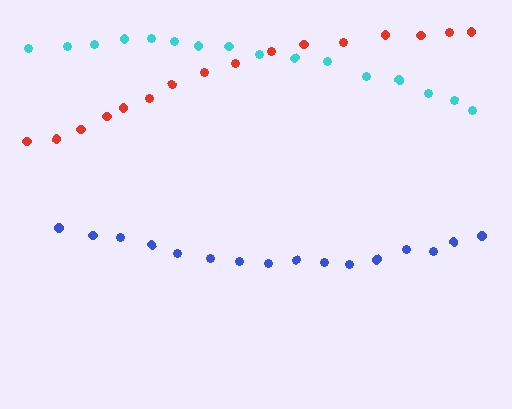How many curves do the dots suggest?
There are 3 distinct paths.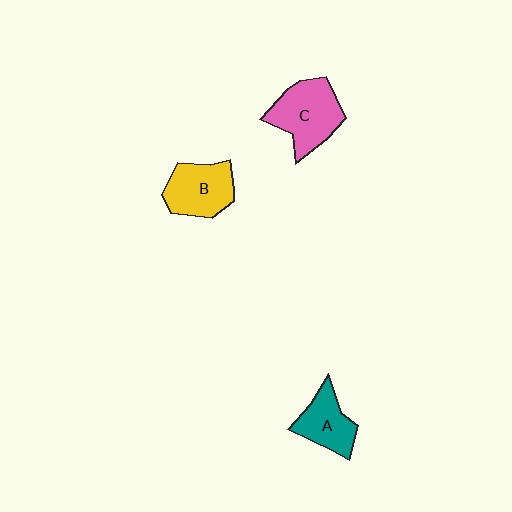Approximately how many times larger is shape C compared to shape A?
Approximately 1.4 times.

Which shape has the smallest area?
Shape A (teal).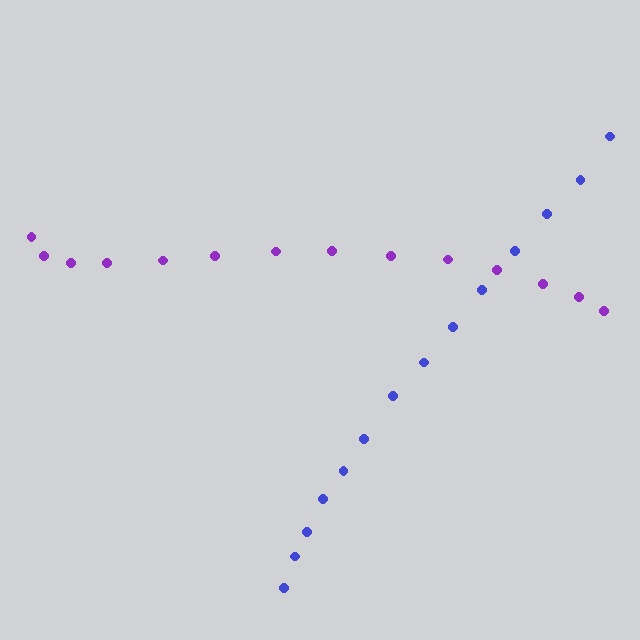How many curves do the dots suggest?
There are 2 distinct paths.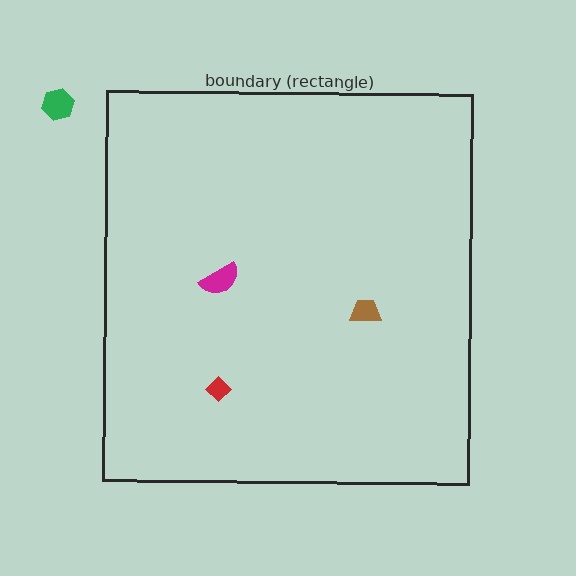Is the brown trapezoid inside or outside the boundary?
Inside.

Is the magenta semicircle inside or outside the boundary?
Inside.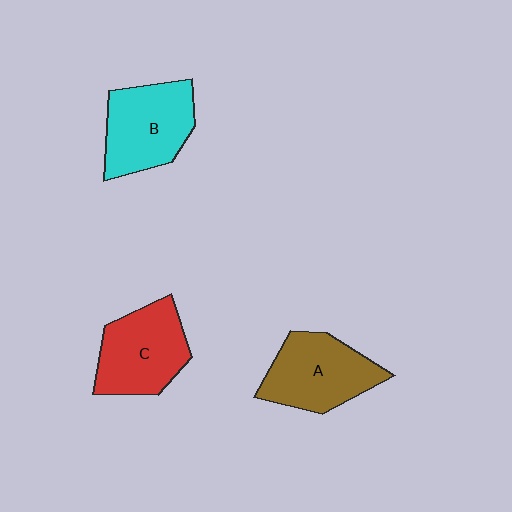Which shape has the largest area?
Shape A (brown).